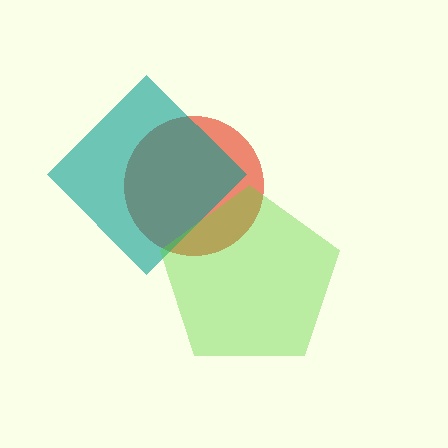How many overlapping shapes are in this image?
There are 3 overlapping shapes in the image.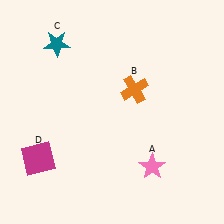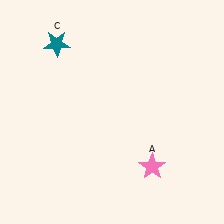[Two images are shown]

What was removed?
The orange cross (B), the magenta square (D) were removed in Image 2.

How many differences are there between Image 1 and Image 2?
There are 2 differences between the two images.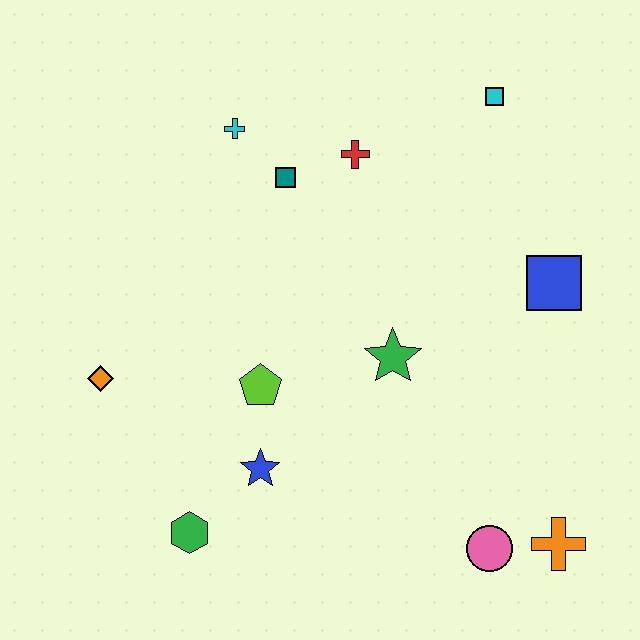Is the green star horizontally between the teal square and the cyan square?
Yes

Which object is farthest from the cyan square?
The green hexagon is farthest from the cyan square.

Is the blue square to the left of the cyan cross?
No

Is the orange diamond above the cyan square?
No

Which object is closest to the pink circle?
The orange cross is closest to the pink circle.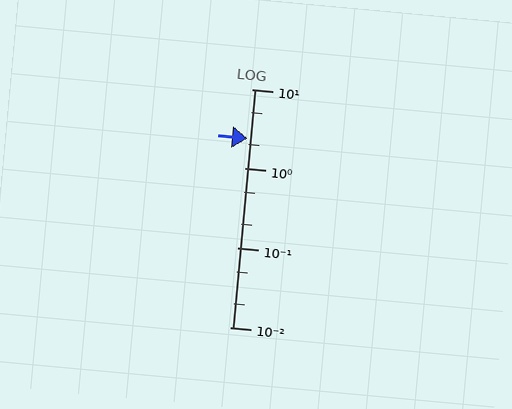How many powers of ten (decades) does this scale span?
The scale spans 3 decades, from 0.01 to 10.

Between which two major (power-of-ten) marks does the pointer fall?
The pointer is between 1 and 10.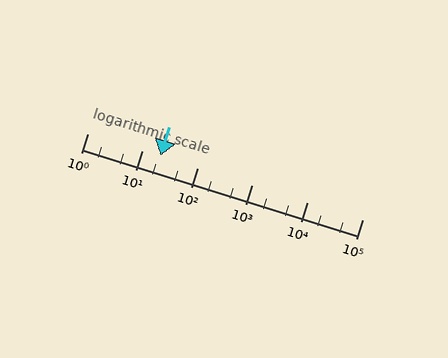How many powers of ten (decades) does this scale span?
The scale spans 5 decades, from 1 to 100000.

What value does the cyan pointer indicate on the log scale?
The pointer indicates approximately 21.